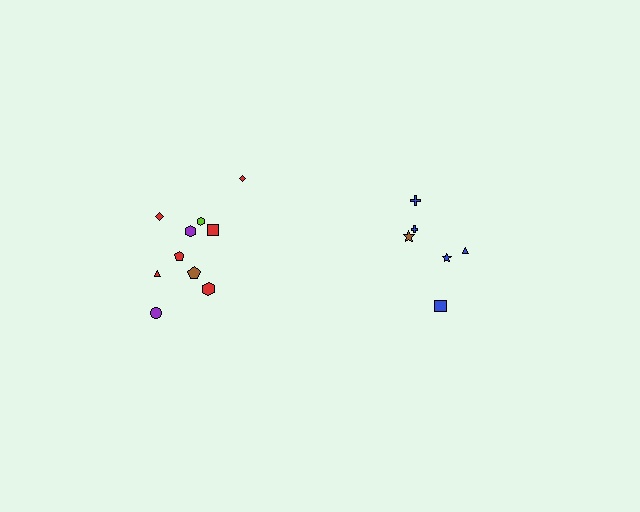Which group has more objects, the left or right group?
The left group.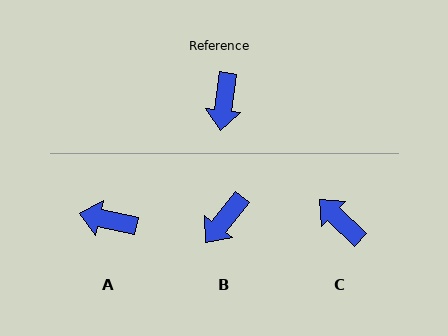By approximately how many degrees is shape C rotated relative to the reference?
Approximately 127 degrees clockwise.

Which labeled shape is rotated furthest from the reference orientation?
C, about 127 degrees away.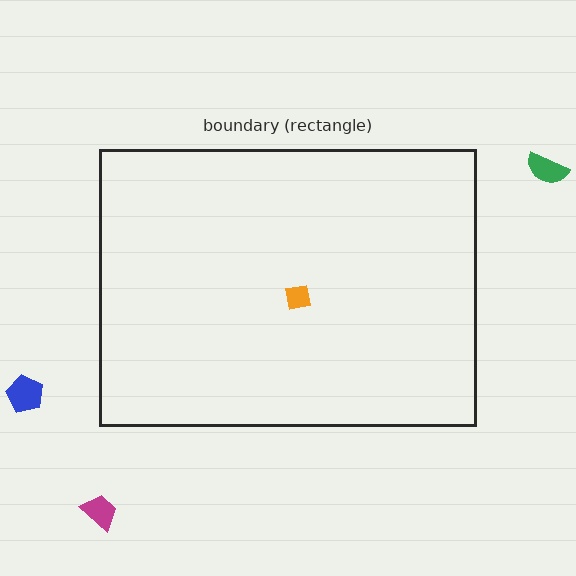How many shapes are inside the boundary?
1 inside, 3 outside.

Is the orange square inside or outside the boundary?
Inside.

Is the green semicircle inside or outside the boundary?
Outside.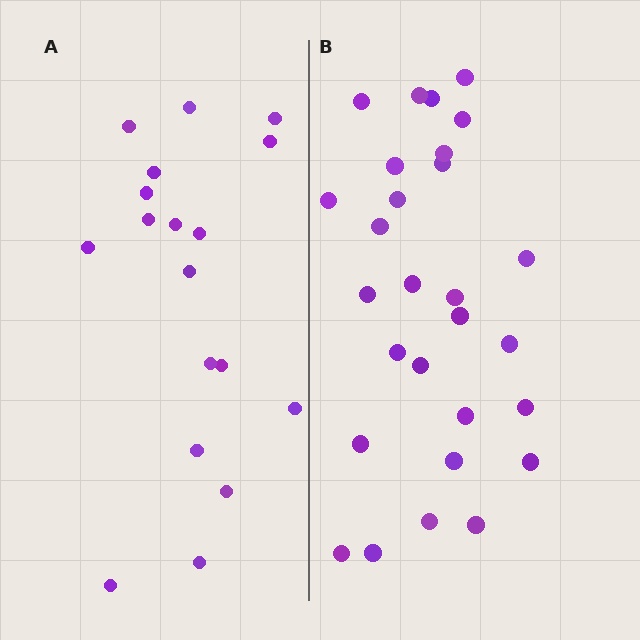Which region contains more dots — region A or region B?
Region B (the right region) has more dots.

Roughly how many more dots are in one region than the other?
Region B has roughly 10 or so more dots than region A.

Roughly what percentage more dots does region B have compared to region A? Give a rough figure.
About 55% more.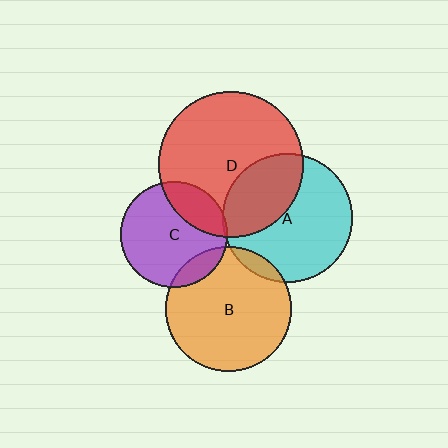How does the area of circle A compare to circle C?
Approximately 1.5 times.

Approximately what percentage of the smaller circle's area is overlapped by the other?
Approximately 5%.